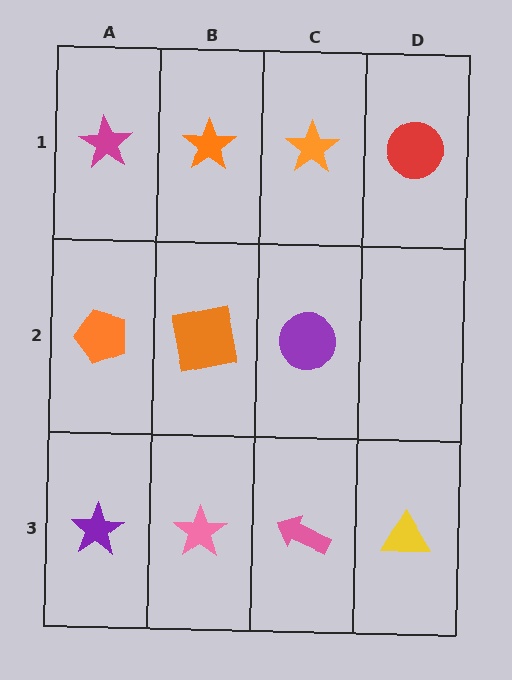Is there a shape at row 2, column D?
No, that cell is empty.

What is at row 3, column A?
A purple star.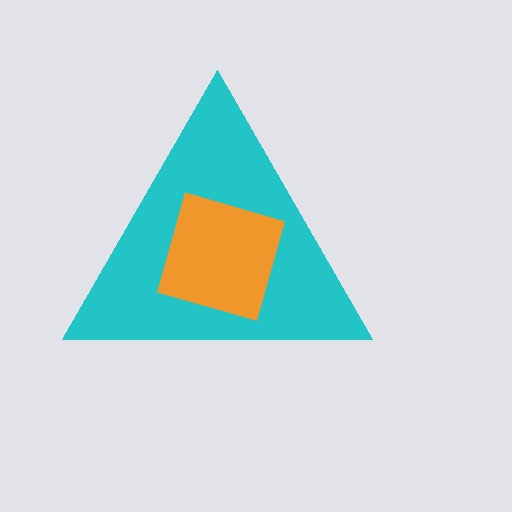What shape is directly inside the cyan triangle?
The orange square.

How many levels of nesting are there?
2.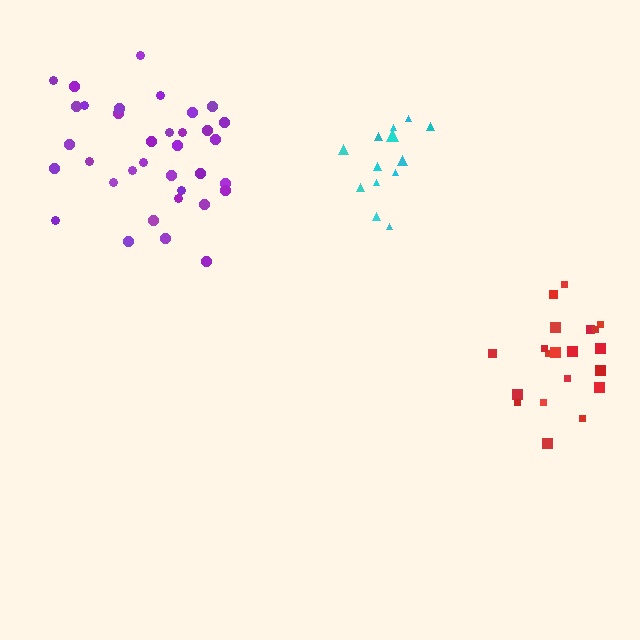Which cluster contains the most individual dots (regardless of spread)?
Purple (35).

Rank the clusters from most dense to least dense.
purple, cyan, red.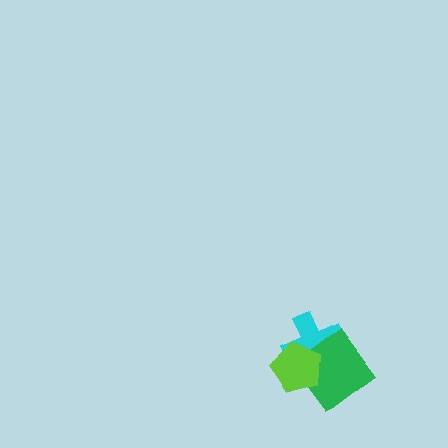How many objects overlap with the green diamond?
2 objects overlap with the green diamond.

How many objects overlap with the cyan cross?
2 objects overlap with the cyan cross.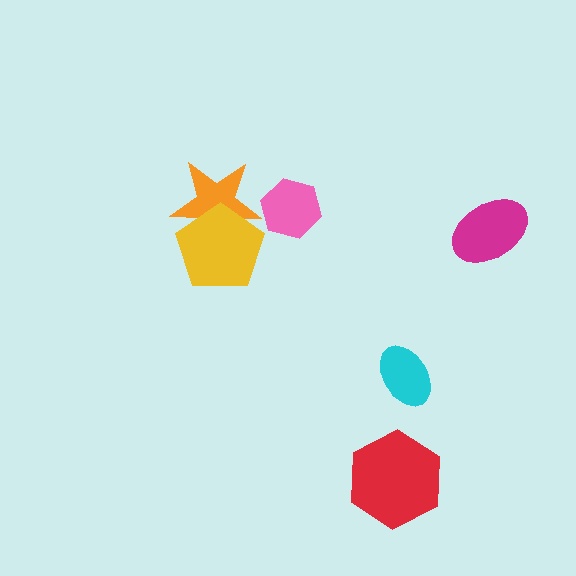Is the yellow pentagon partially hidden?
No, no other shape covers it.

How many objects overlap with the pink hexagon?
0 objects overlap with the pink hexagon.